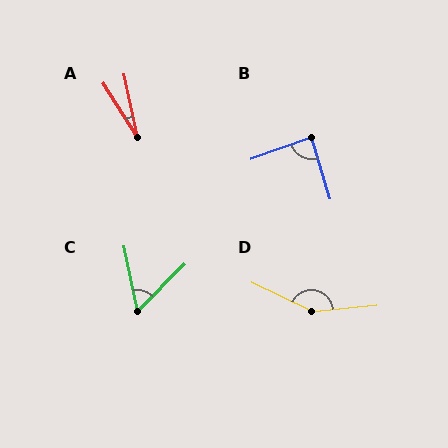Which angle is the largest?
D, at approximately 149 degrees.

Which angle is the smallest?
A, at approximately 21 degrees.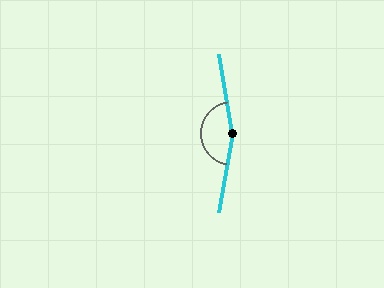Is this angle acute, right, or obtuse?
It is obtuse.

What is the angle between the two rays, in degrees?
Approximately 161 degrees.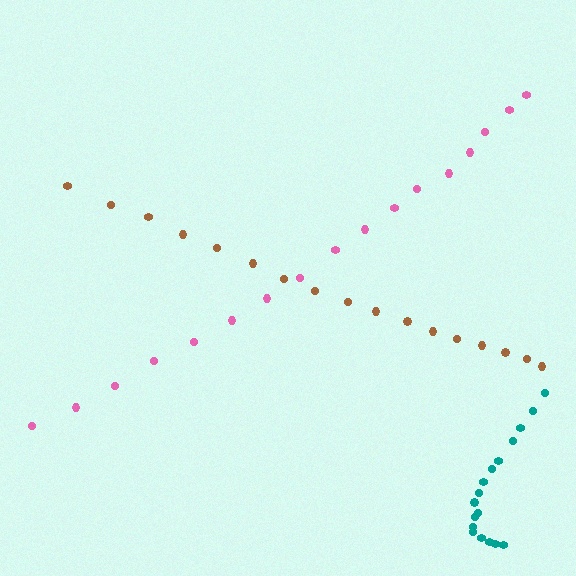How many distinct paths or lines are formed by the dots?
There are 3 distinct paths.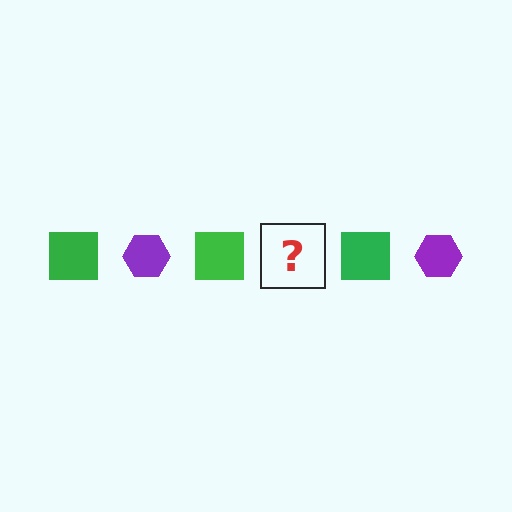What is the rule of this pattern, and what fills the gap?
The rule is that the pattern alternates between green square and purple hexagon. The gap should be filled with a purple hexagon.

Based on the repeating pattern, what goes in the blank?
The blank should be a purple hexagon.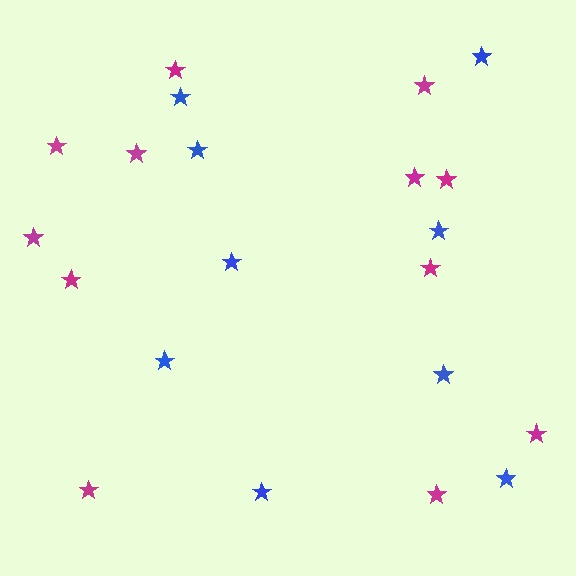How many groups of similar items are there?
There are 2 groups: one group of blue stars (9) and one group of magenta stars (12).